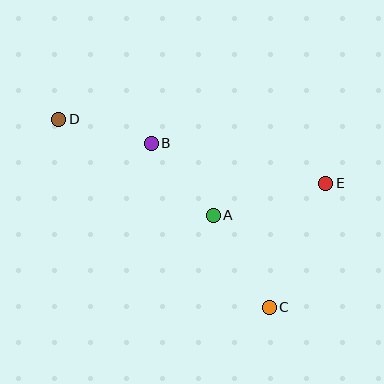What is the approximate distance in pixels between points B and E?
The distance between B and E is approximately 179 pixels.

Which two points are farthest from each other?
Points C and D are farthest from each other.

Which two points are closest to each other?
Points A and B are closest to each other.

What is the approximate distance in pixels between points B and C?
The distance between B and C is approximately 202 pixels.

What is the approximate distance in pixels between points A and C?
The distance between A and C is approximately 108 pixels.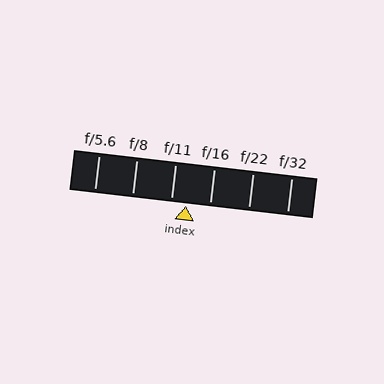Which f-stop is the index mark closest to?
The index mark is closest to f/11.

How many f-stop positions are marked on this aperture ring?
There are 6 f-stop positions marked.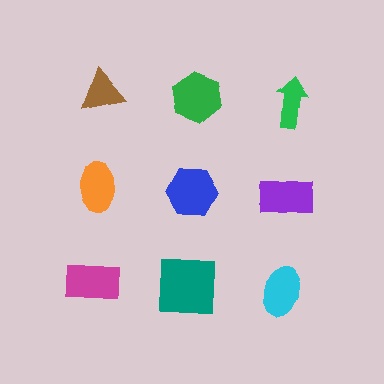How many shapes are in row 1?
3 shapes.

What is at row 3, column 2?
A teal square.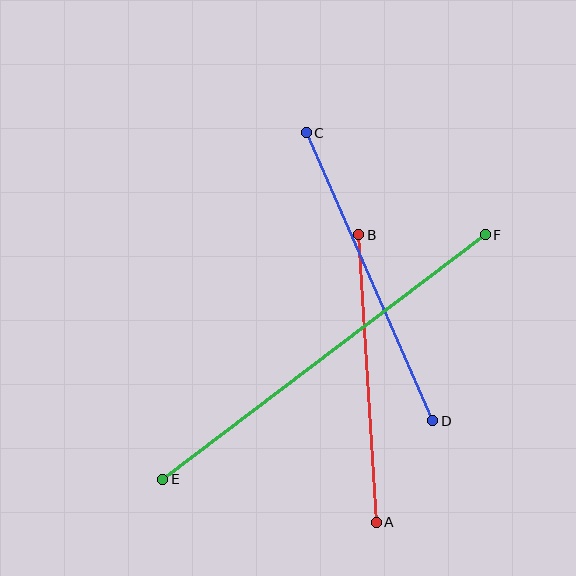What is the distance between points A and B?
The distance is approximately 288 pixels.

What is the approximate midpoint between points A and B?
The midpoint is at approximately (368, 379) pixels.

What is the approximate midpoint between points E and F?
The midpoint is at approximately (324, 357) pixels.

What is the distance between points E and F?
The distance is approximately 405 pixels.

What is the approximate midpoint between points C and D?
The midpoint is at approximately (369, 277) pixels.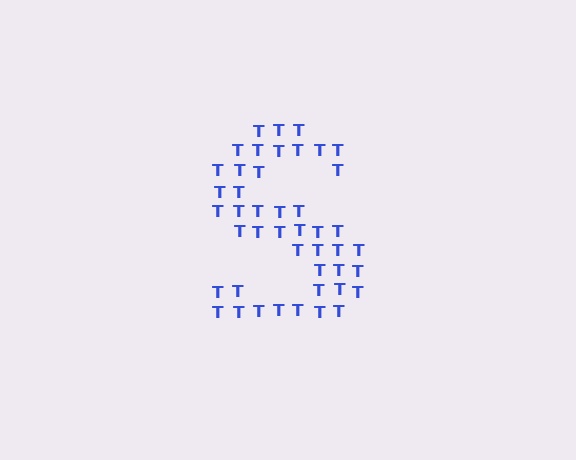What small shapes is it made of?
It is made of small letter T's.